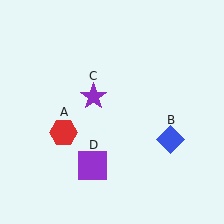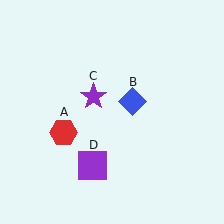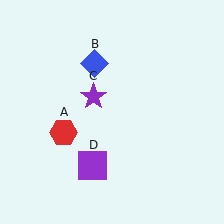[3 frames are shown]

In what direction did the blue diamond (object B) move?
The blue diamond (object B) moved up and to the left.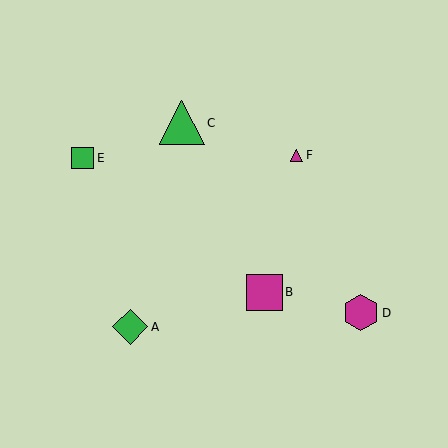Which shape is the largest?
The green triangle (labeled C) is the largest.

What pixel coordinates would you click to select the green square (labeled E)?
Click at (83, 158) to select the green square E.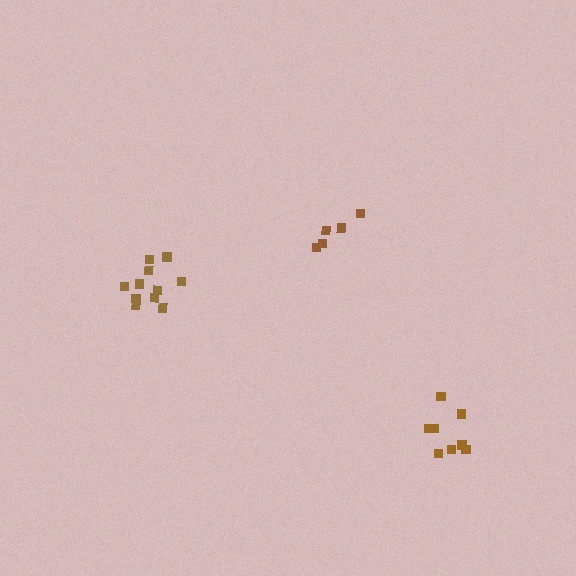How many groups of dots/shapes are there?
There are 3 groups.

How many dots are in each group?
Group 1: 5 dots, Group 2: 11 dots, Group 3: 8 dots (24 total).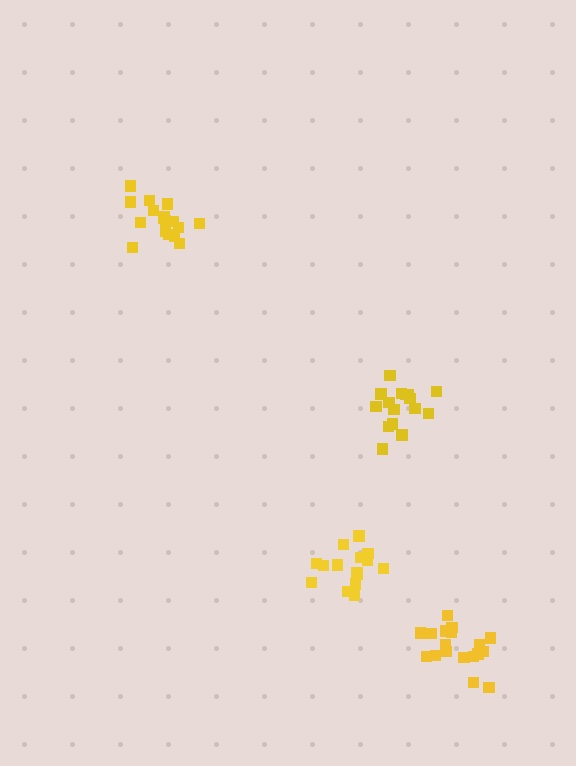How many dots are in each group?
Group 1: 17 dots, Group 2: 16 dots, Group 3: 18 dots, Group 4: 15 dots (66 total).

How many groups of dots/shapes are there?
There are 4 groups.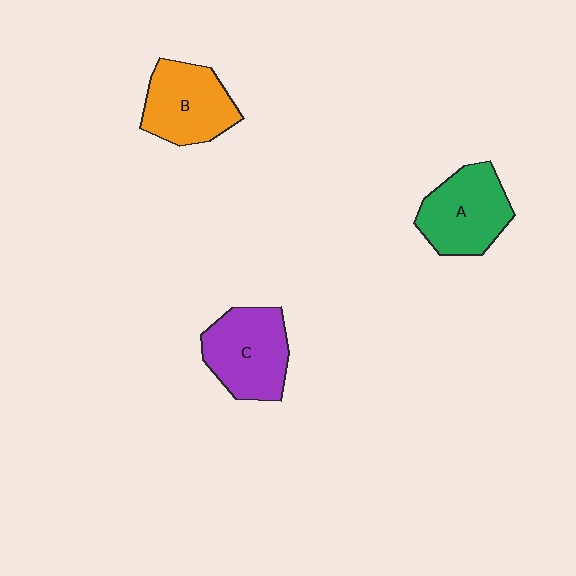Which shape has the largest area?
Shape C (purple).